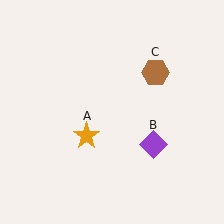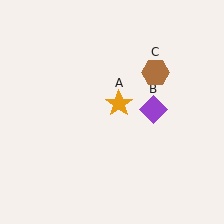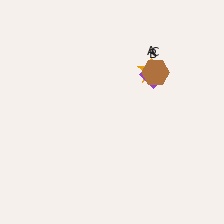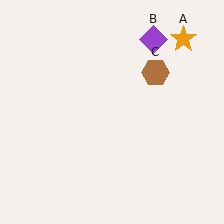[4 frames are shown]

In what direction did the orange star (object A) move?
The orange star (object A) moved up and to the right.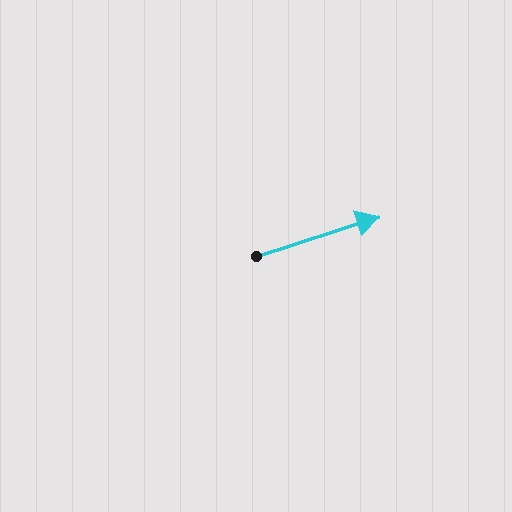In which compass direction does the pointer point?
East.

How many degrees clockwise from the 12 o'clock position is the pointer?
Approximately 72 degrees.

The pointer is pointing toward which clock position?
Roughly 2 o'clock.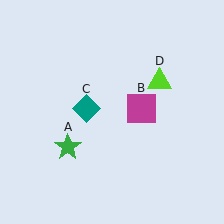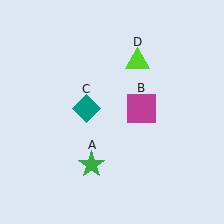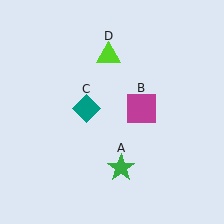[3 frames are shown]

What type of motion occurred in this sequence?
The green star (object A), lime triangle (object D) rotated counterclockwise around the center of the scene.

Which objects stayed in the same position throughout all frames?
Magenta square (object B) and teal diamond (object C) remained stationary.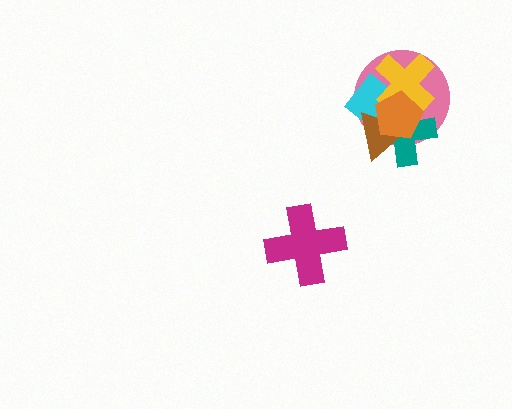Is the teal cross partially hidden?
Yes, it is partially covered by another shape.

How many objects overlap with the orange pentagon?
5 objects overlap with the orange pentagon.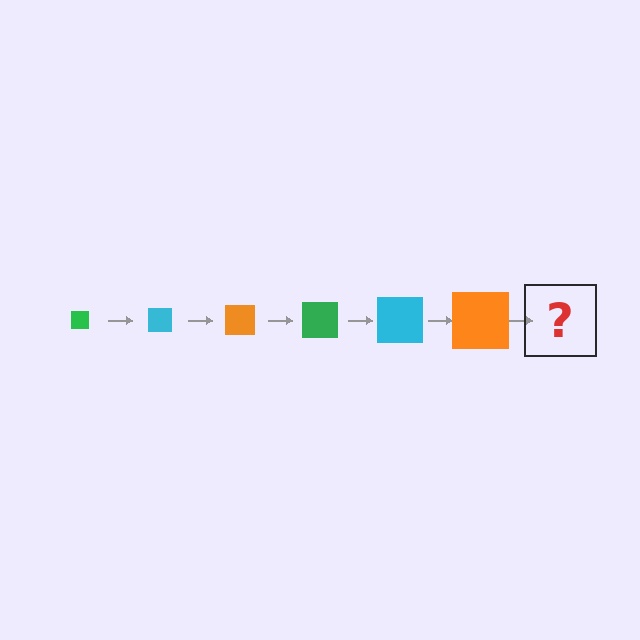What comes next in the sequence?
The next element should be a green square, larger than the previous one.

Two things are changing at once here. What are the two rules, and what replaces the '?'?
The two rules are that the square grows larger each step and the color cycles through green, cyan, and orange. The '?' should be a green square, larger than the previous one.